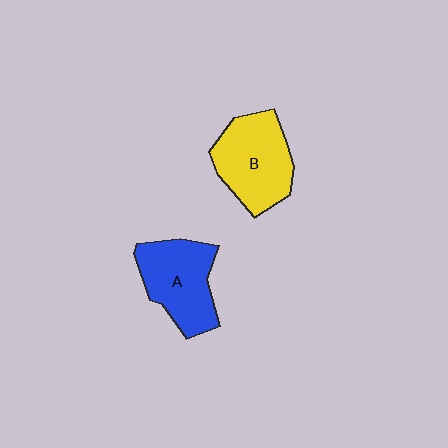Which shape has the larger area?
Shape B (yellow).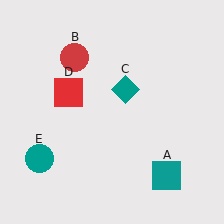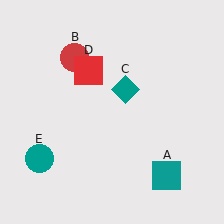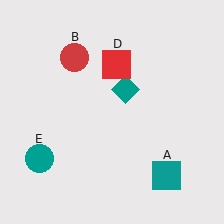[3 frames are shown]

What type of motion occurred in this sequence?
The red square (object D) rotated clockwise around the center of the scene.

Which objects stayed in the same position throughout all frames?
Teal square (object A) and red circle (object B) and teal diamond (object C) and teal circle (object E) remained stationary.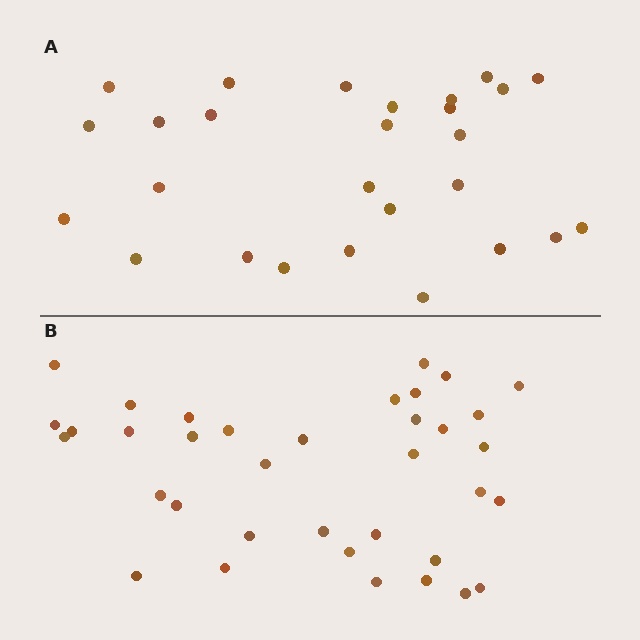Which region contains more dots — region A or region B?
Region B (the bottom region) has more dots.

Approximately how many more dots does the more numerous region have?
Region B has roughly 8 or so more dots than region A.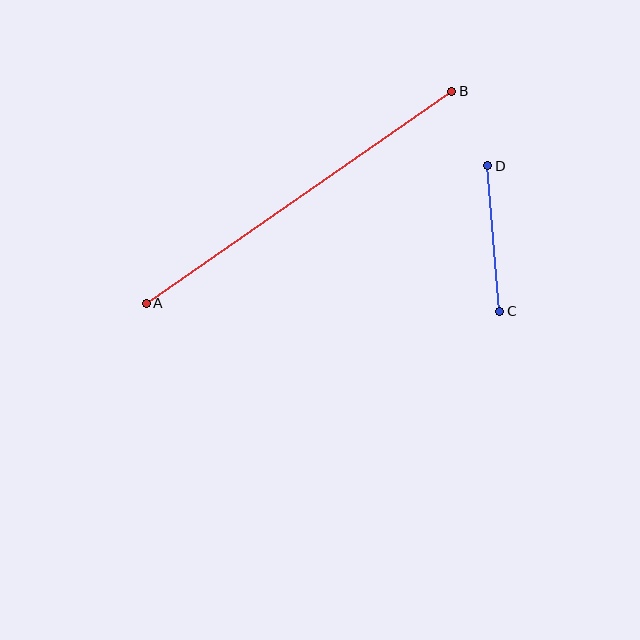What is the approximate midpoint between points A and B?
The midpoint is at approximately (299, 197) pixels.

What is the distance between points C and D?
The distance is approximately 146 pixels.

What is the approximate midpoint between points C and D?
The midpoint is at approximately (494, 239) pixels.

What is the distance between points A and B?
The distance is approximately 372 pixels.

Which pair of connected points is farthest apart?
Points A and B are farthest apart.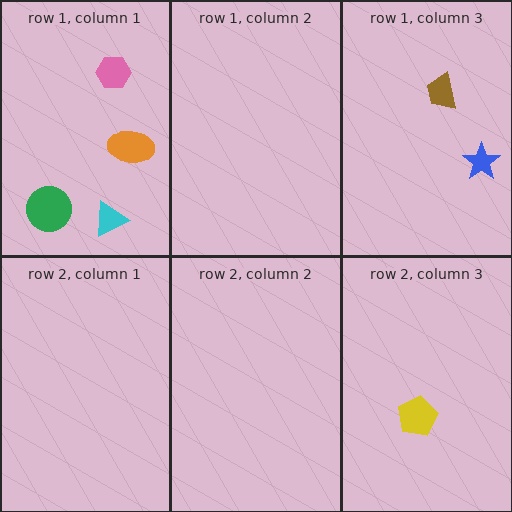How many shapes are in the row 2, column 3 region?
1.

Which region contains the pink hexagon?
The row 1, column 1 region.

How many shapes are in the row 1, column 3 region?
2.